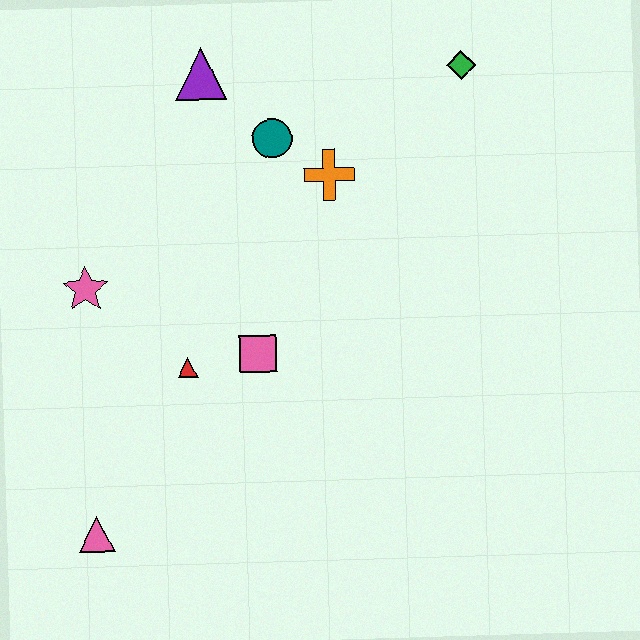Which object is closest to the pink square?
The red triangle is closest to the pink square.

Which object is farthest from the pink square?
The green diamond is farthest from the pink square.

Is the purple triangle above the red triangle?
Yes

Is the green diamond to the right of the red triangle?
Yes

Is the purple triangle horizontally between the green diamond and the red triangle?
Yes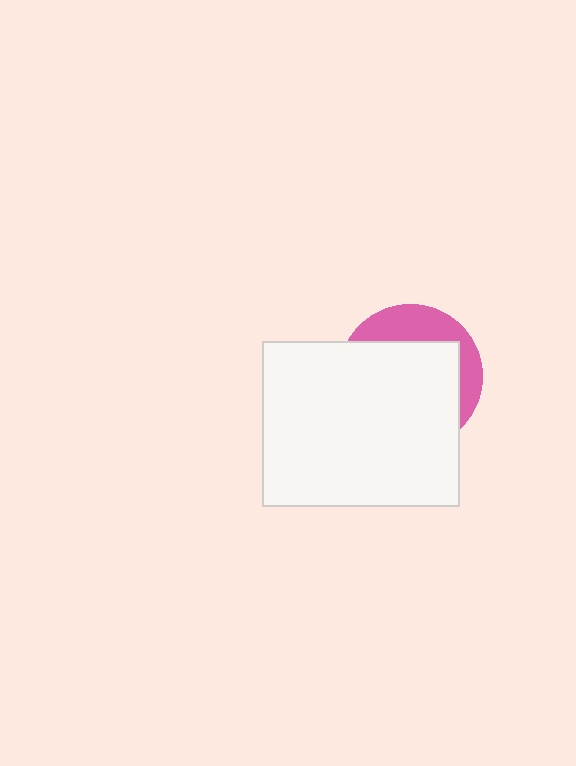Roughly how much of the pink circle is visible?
A small part of it is visible (roughly 30%).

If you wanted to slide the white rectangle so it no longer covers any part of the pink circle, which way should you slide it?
Slide it toward the lower-left — that is the most direct way to separate the two shapes.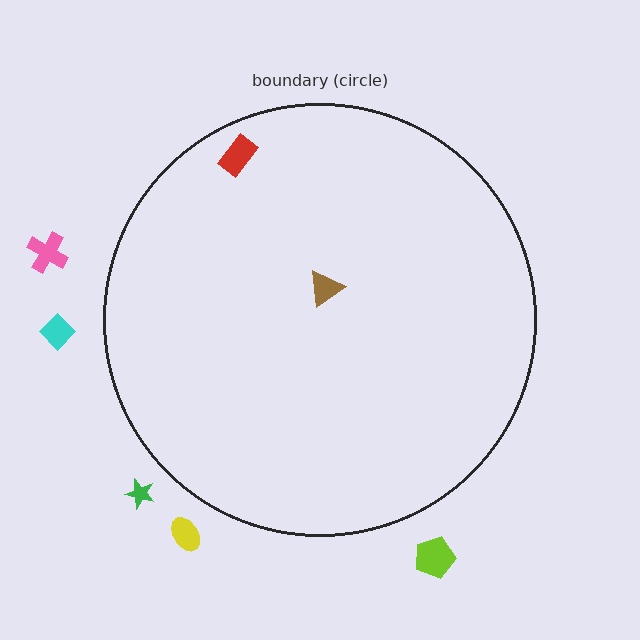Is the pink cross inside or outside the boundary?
Outside.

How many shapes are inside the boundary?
2 inside, 5 outside.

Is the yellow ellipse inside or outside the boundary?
Outside.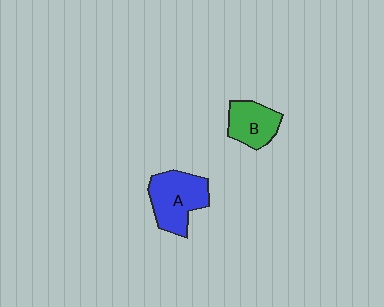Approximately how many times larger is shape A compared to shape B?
Approximately 1.4 times.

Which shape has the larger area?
Shape A (blue).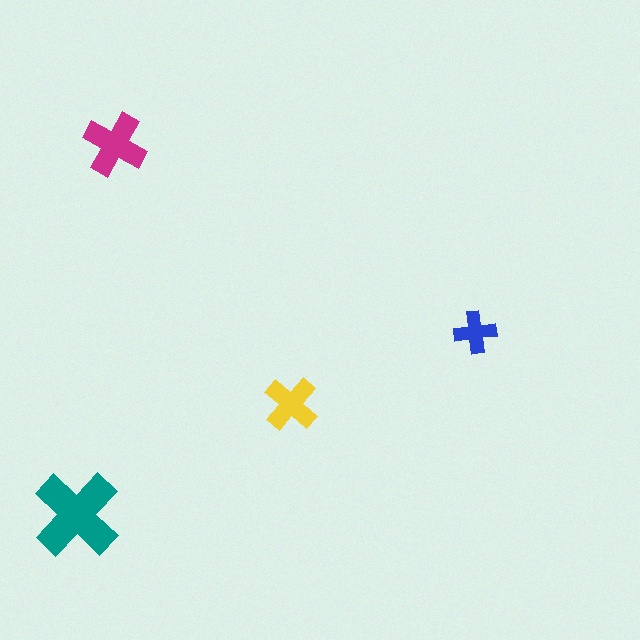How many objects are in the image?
There are 4 objects in the image.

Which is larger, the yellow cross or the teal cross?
The teal one.